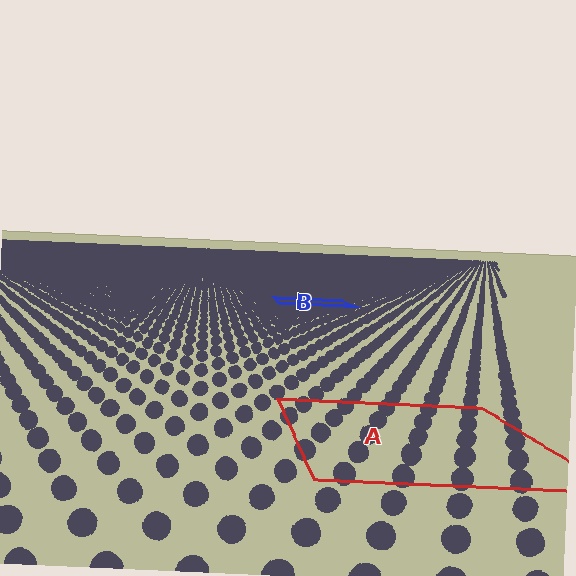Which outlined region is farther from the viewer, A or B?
Region B is farther from the viewer — the texture elements inside it appear smaller and more densely packed.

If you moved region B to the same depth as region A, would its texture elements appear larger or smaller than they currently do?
They would appear larger. At a closer depth, the same texture elements are projected at a bigger on-screen size.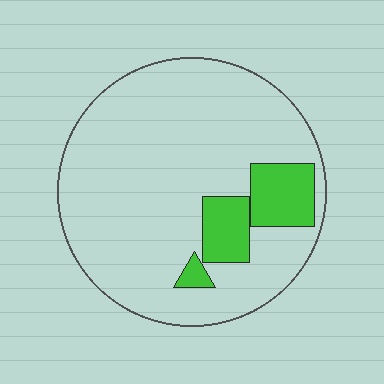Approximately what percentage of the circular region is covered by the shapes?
Approximately 15%.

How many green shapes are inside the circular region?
3.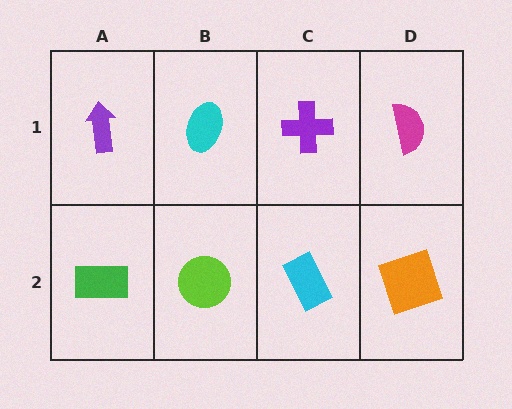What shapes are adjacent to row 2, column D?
A magenta semicircle (row 1, column D), a cyan rectangle (row 2, column C).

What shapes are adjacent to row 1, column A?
A green rectangle (row 2, column A), a cyan ellipse (row 1, column B).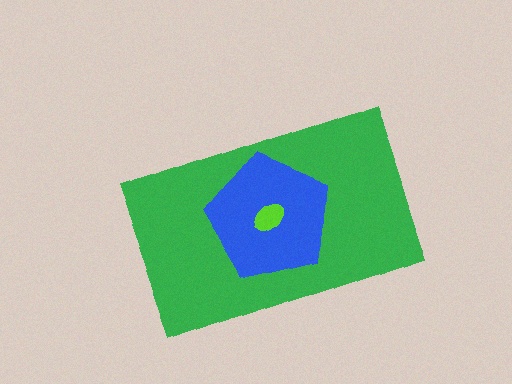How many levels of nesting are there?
3.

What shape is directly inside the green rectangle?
The blue pentagon.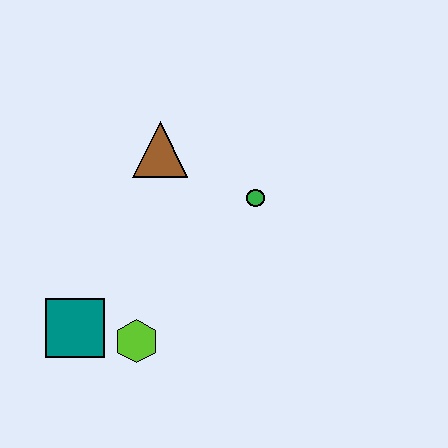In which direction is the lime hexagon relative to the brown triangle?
The lime hexagon is below the brown triangle.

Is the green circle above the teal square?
Yes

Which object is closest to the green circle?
The brown triangle is closest to the green circle.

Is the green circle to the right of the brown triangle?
Yes